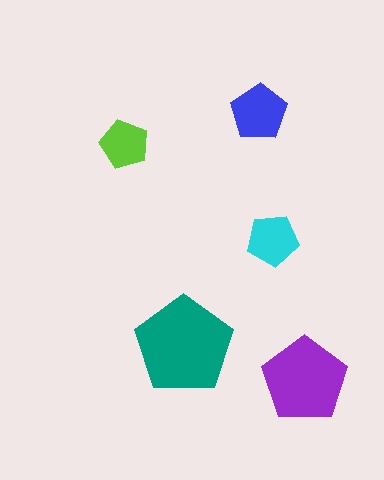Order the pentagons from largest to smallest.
the teal one, the purple one, the blue one, the cyan one, the lime one.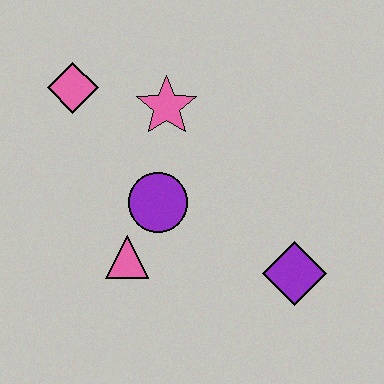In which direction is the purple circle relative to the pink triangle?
The purple circle is above the pink triangle.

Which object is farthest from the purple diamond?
The pink diamond is farthest from the purple diamond.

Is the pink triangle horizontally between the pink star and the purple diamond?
No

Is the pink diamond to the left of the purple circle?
Yes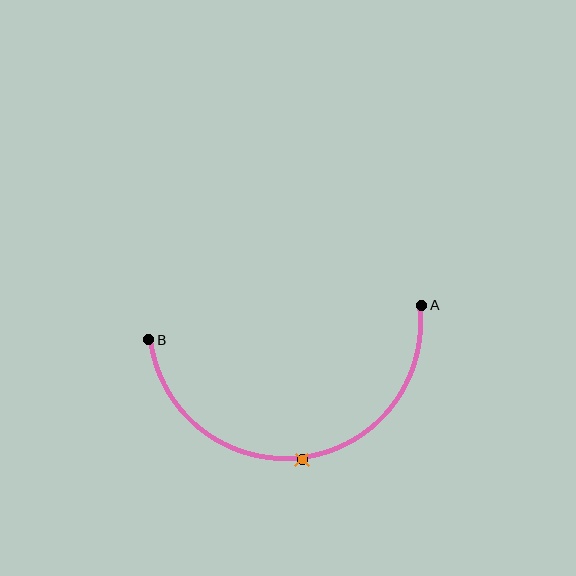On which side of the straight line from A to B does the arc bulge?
The arc bulges below the straight line connecting A and B.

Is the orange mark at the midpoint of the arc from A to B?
Yes. The orange mark lies on the arc at equal arc-length from both A and B — it is the arc midpoint.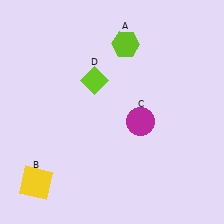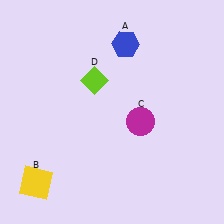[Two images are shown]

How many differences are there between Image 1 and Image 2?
There is 1 difference between the two images.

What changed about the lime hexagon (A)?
In Image 1, A is lime. In Image 2, it changed to blue.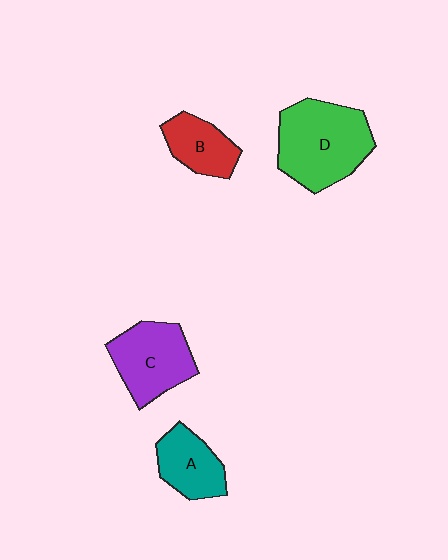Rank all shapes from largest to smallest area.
From largest to smallest: D (green), C (purple), A (teal), B (red).